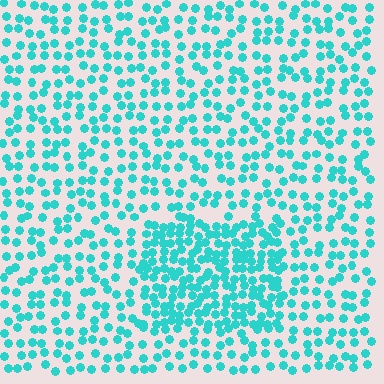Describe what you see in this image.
The image contains small cyan elements arranged at two different densities. A rectangle-shaped region is visible where the elements are more densely packed than the surrounding area.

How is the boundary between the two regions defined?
The boundary is defined by a change in element density (approximately 2.0x ratio). All elements are the same color, size, and shape.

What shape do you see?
I see a rectangle.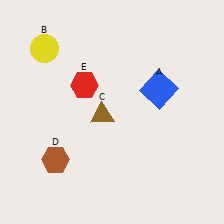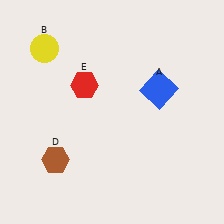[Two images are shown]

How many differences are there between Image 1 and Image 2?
There is 1 difference between the two images.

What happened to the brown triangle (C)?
The brown triangle (C) was removed in Image 2. It was in the bottom-left area of Image 1.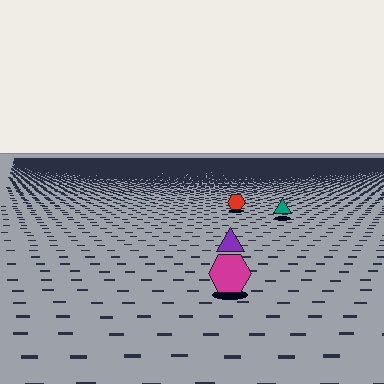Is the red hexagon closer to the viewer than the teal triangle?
No. The teal triangle is closer — you can tell from the texture gradient: the ground texture is coarser near it.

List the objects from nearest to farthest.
From nearest to farthest: the magenta hexagon, the purple triangle, the teal triangle, the red hexagon.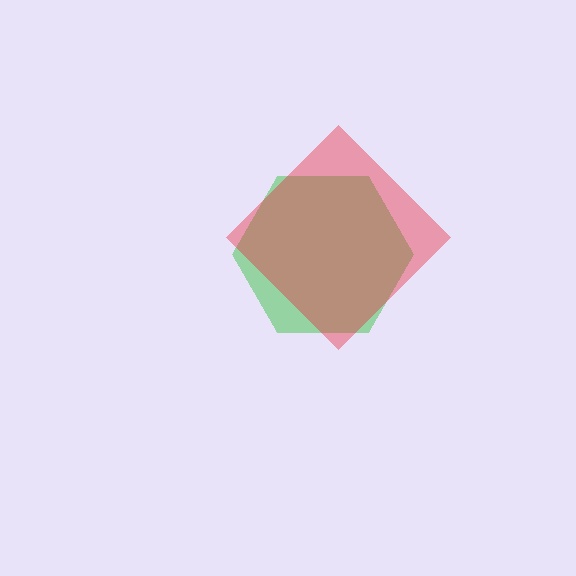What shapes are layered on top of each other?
The layered shapes are: a green hexagon, a red diamond.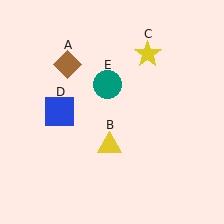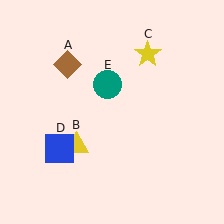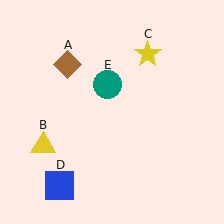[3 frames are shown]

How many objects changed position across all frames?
2 objects changed position: yellow triangle (object B), blue square (object D).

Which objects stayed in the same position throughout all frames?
Brown diamond (object A) and yellow star (object C) and teal circle (object E) remained stationary.